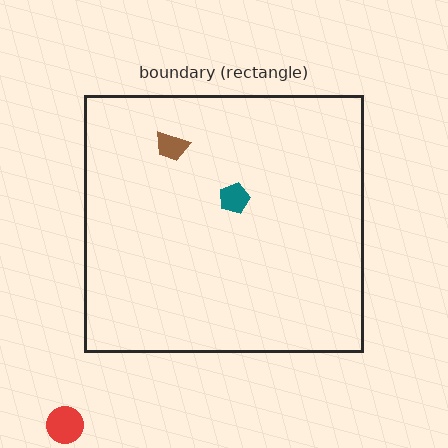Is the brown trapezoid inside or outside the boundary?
Inside.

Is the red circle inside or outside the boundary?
Outside.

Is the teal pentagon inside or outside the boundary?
Inside.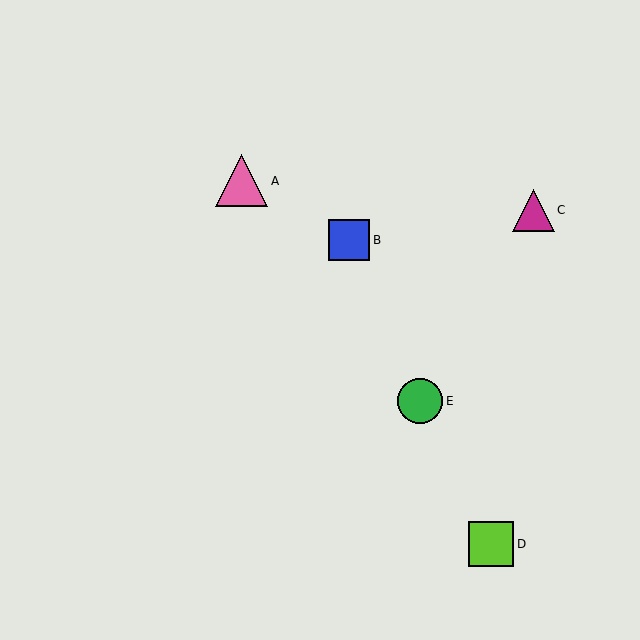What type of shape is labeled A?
Shape A is a pink triangle.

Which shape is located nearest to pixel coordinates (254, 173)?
The pink triangle (labeled A) at (242, 181) is nearest to that location.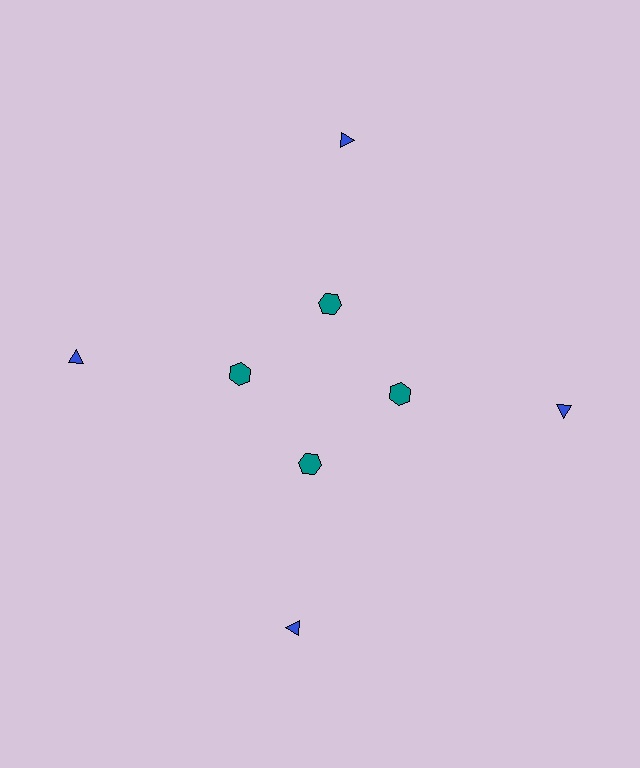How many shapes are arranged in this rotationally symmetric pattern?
There are 8 shapes, arranged in 4 groups of 2.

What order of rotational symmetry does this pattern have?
This pattern has 4-fold rotational symmetry.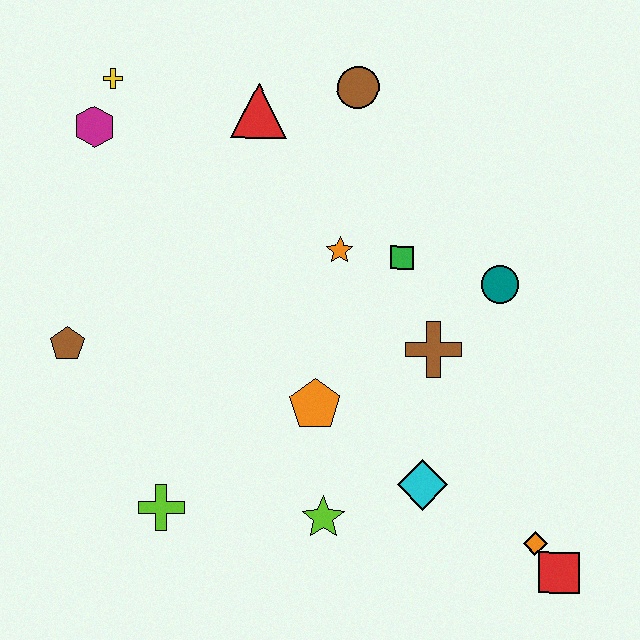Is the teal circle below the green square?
Yes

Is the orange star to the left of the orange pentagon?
No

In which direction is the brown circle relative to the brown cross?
The brown circle is above the brown cross.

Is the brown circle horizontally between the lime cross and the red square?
Yes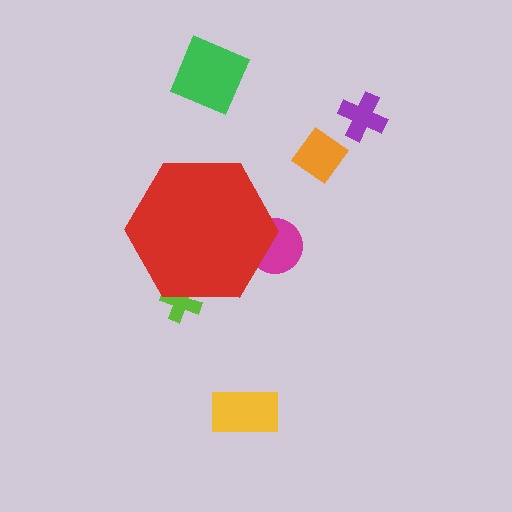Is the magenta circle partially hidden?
Yes, the magenta circle is partially hidden behind the red hexagon.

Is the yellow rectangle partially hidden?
No, the yellow rectangle is fully visible.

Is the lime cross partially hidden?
Yes, the lime cross is partially hidden behind the red hexagon.